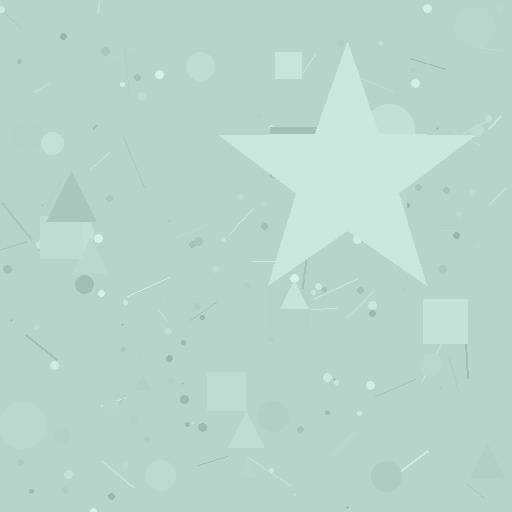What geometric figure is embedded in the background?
A star is embedded in the background.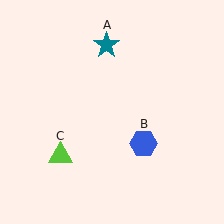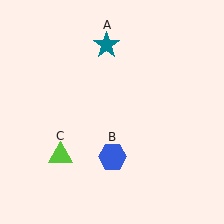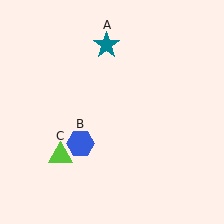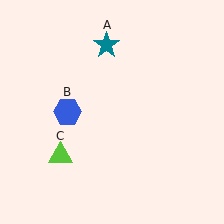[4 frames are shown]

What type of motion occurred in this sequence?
The blue hexagon (object B) rotated clockwise around the center of the scene.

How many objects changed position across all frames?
1 object changed position: blue hexagon (object B).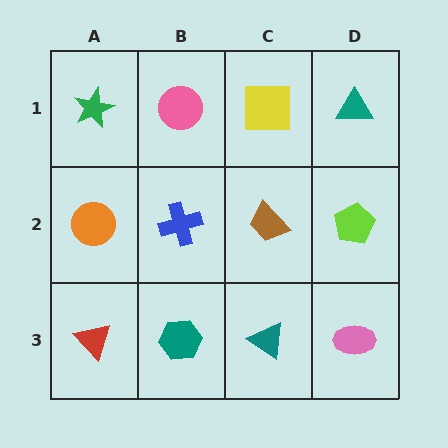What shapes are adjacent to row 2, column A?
A green star (row 1, column A), a red triangle (row 3, column A), a blue cross (row 2, column B).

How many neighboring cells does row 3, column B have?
3.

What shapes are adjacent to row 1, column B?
A blue cross (row 2, column B), a green star (row 1, column A), a yellow square (row 1, column C).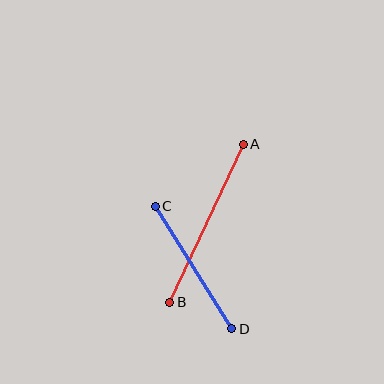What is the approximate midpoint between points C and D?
The midpoint is at approximately (193, 268) pixels.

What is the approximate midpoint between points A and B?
The midpoint is at approximately (207, 223) pixels.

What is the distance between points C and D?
The distance is approximately 144 pixels.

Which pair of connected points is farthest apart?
Points A and B are farthest apart.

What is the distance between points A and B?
The distance is approximately 174 pixels.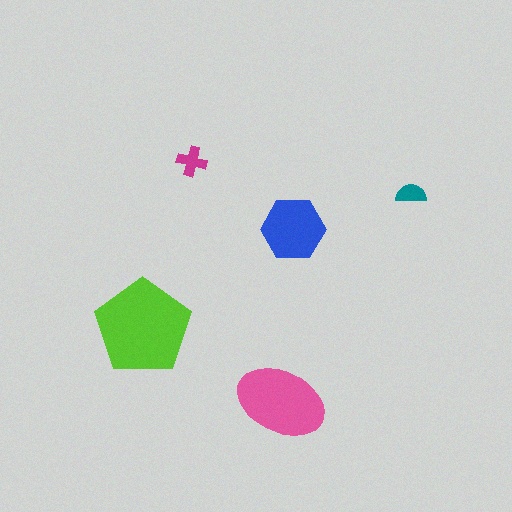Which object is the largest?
The lime pentagon.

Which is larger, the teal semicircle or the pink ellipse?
The pink ellipse.